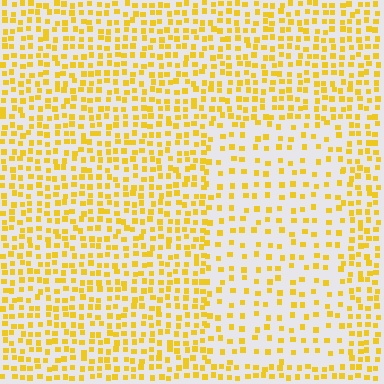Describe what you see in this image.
The image contains small yellow elements arranged at two different densities. A rectangle-shaped region is visible where the elements are less densely packed than the surrounding area.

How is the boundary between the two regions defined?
The boundary is defined by a change in element density (approximately 1.9x ratio). All elements are the same color, size, and shape.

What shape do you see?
I see a rectangle.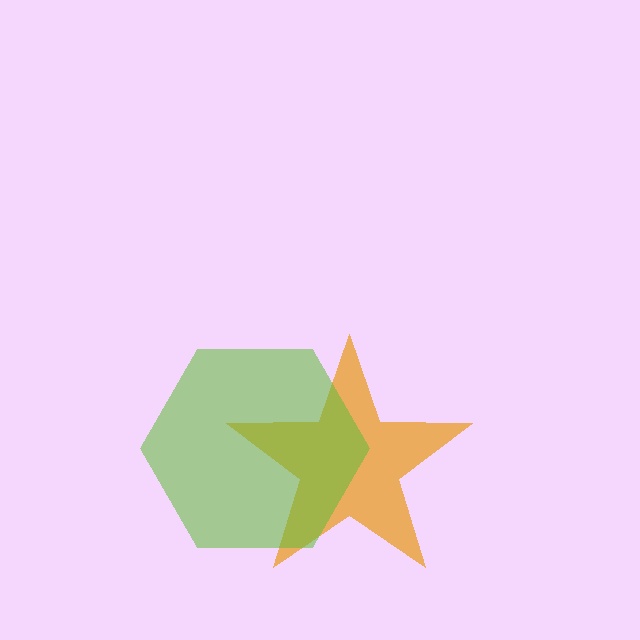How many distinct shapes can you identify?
There are 2 distinct shapes: an orange star, a lime hexagon.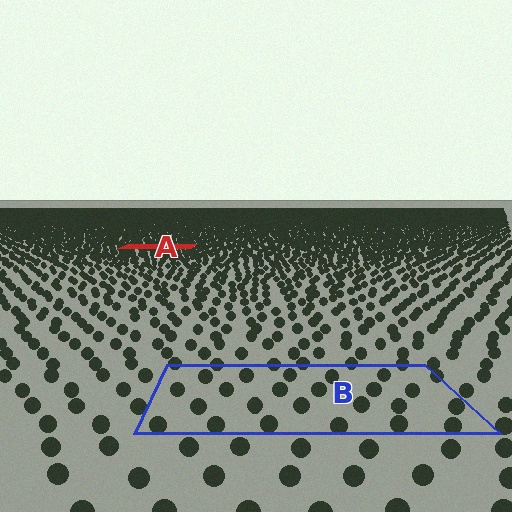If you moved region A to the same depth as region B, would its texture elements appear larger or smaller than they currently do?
They would appear larger. At a closer depth, the same texture elements are projected at a bigger on-screen size.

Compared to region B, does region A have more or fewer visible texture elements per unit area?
Region A has more texture elements per unit area — they are packed more densely because it is farther away.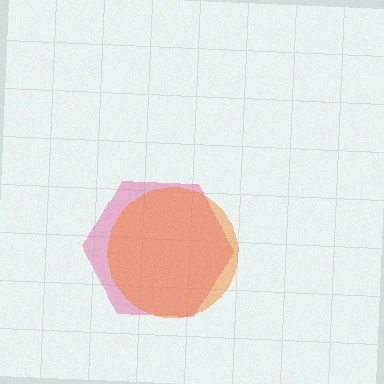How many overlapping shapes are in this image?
There are 2 overlapping shapes in the image.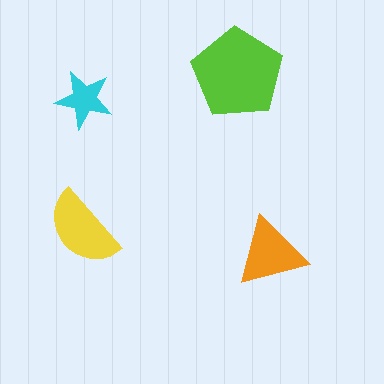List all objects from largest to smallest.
The lime pentagon, the yellow semicircle, the orange triangle, the cyan star.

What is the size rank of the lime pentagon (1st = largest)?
1st.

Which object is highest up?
The lime pentagon is topmost.